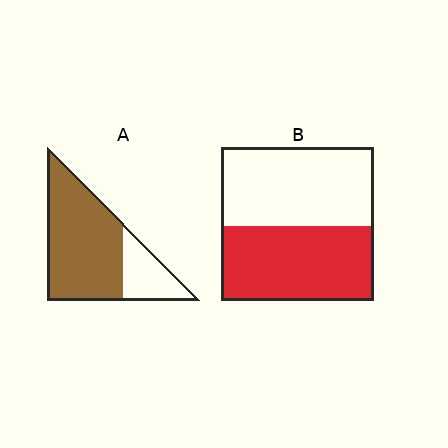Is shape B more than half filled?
Roughly half.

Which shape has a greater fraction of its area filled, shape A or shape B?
Shape A.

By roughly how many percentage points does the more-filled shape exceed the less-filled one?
By roughly 25 percentage points (A over B).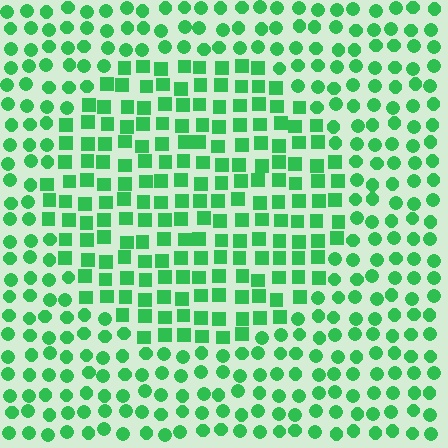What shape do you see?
I see a circle.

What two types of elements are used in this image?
The image uses squares inside the circle region and circles outside it.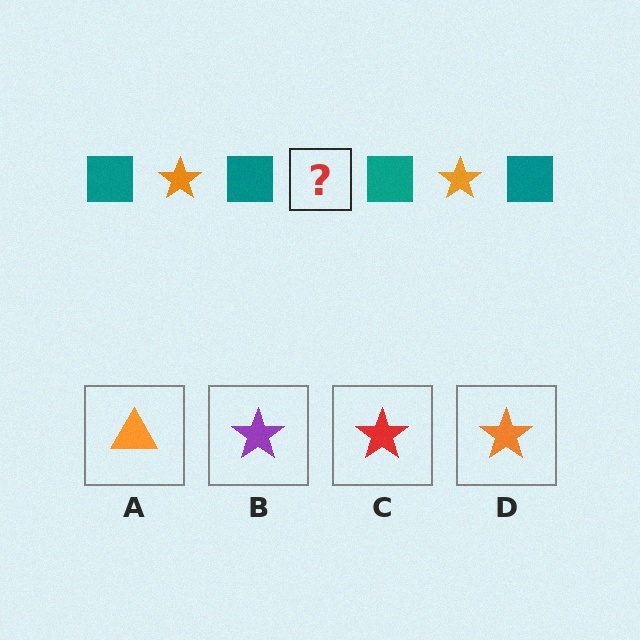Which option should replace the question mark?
Option D.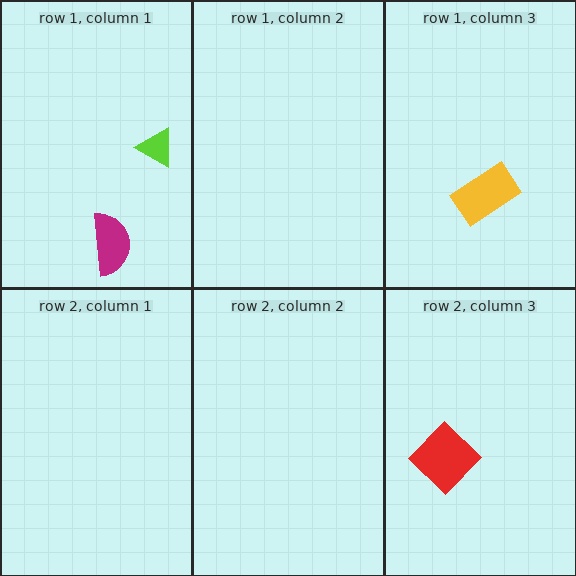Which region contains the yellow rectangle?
The row 1, column 3 region.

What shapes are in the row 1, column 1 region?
The magenta semicircle, the lime triangle.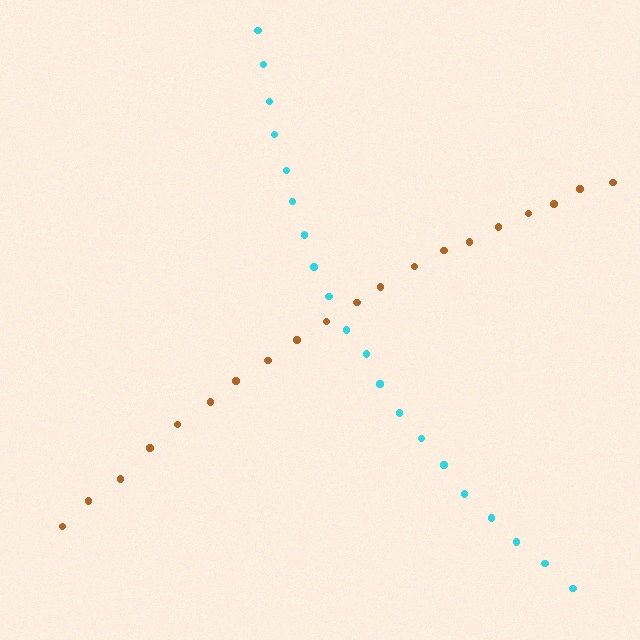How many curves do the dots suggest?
There are 2 distinct paths.